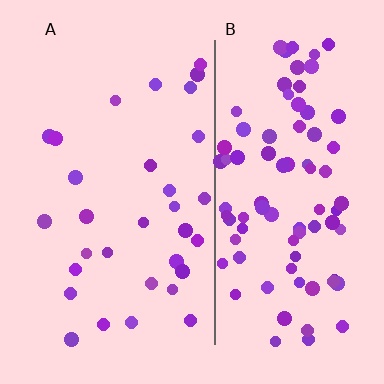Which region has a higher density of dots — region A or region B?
B (the right).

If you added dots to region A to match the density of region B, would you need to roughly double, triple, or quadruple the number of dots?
Approximately triple.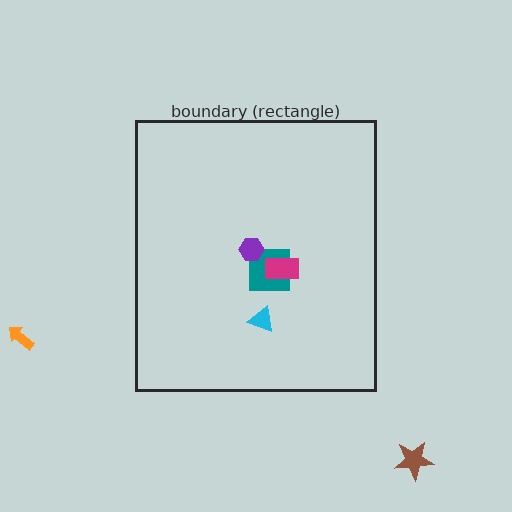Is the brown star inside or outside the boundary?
Outside.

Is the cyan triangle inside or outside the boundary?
Inside.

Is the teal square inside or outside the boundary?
Inside.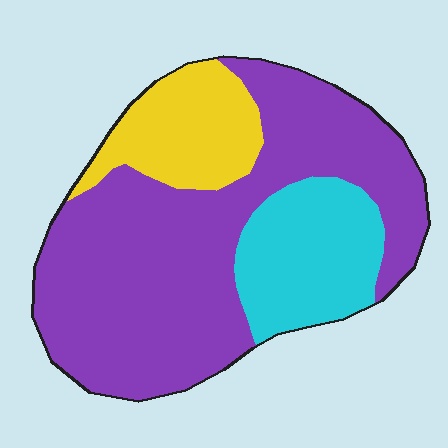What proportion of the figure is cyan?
Cyan takes up less than a quarter of the figure.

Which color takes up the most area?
Purple, at roughly 65%.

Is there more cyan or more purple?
Purple.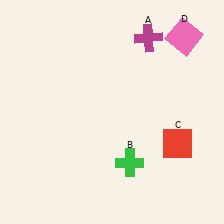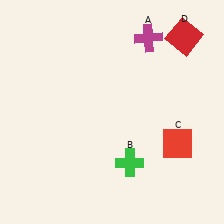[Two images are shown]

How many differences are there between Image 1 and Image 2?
There is 1 difference between the two images.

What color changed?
The square (D) changed from pink in Image 1 to red in Image 2.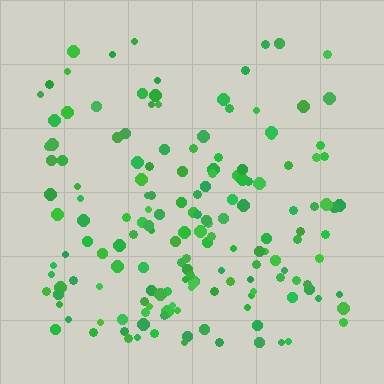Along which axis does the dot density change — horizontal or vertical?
Vertical.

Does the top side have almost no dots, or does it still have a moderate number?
Still a moderate number, just noticeably fewer than the bottom.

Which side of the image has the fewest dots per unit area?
The top.